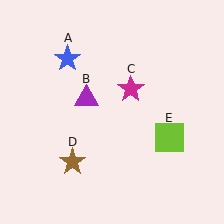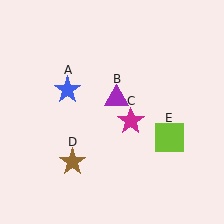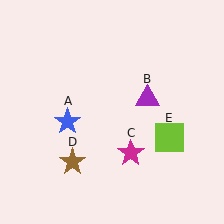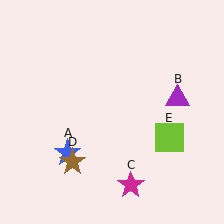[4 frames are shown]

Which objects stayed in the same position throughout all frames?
Brown star (object D) and lime square (object E) remained stationary.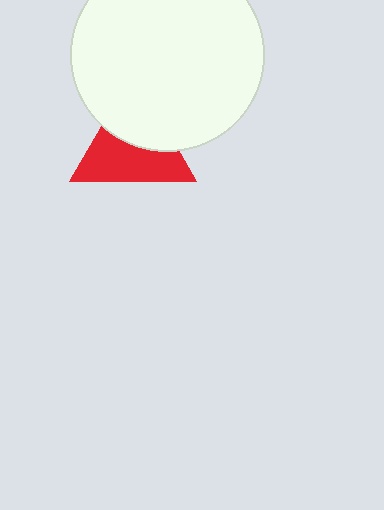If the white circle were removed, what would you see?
You would see the complete red triangle.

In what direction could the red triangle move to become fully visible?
The red triangle could move down. That would shift it out from behind the white circle entirely.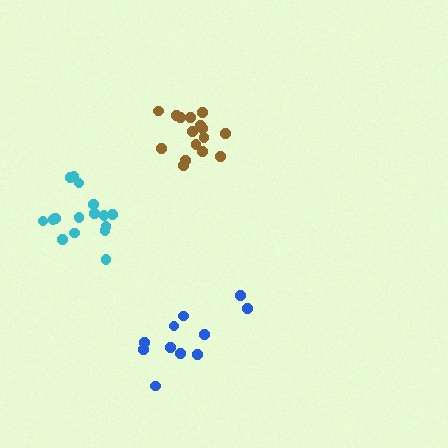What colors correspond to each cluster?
The clusters are colored: brown, blue, cyan.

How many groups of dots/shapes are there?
There are 3 groups.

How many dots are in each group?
Group 1: 16 dots, Group 2: 11 dots, Group 3: 16 dots (43 total).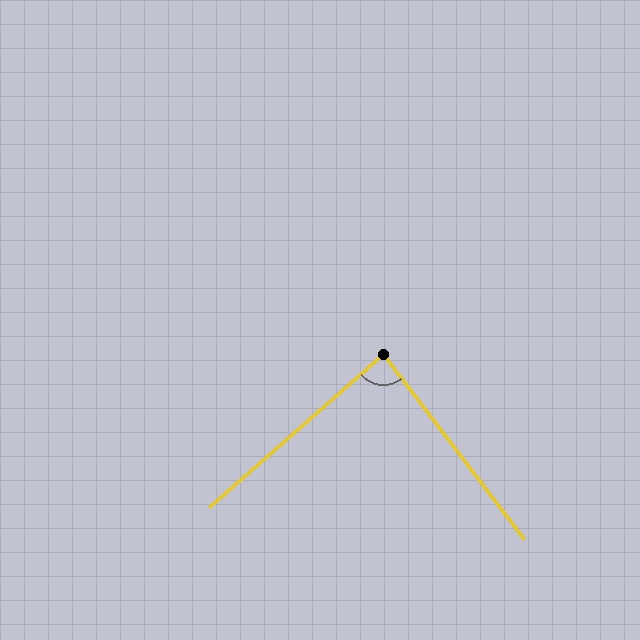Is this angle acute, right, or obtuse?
It is approximately a right angle.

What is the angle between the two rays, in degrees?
Approximately 86 degrees.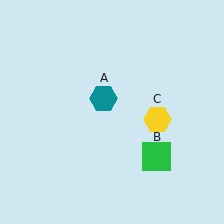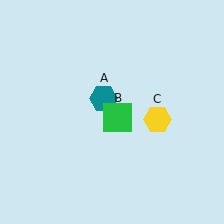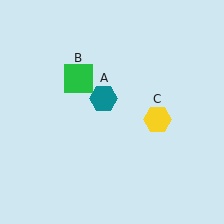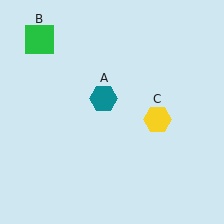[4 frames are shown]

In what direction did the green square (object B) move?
The green square (object B) moved up and to the left.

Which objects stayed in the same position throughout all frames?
Teal hexagon (object A) and yellow hexagon (object C) remained stationary.